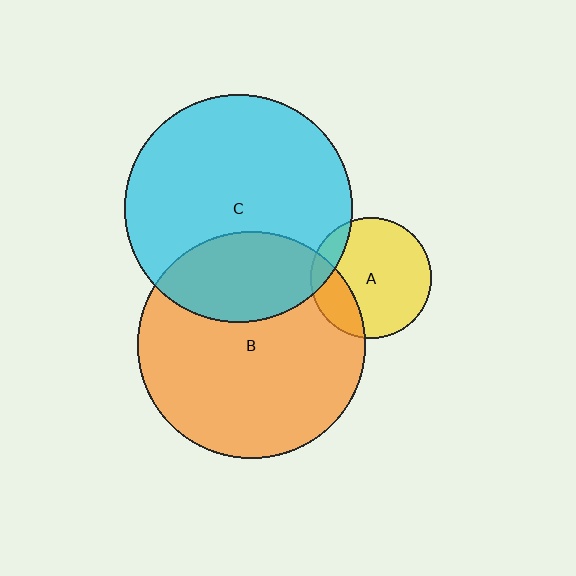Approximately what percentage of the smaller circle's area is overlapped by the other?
Approximately 20%.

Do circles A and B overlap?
Yes.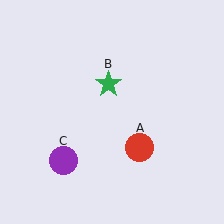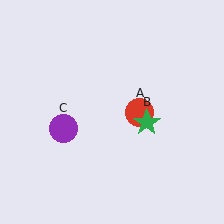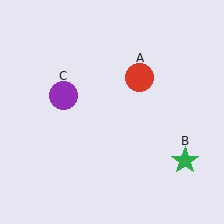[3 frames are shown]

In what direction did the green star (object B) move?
The green star (object B) moved down and to the right.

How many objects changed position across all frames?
3 objects changed position: red circle (object A), green star (object B), purple circle (object C).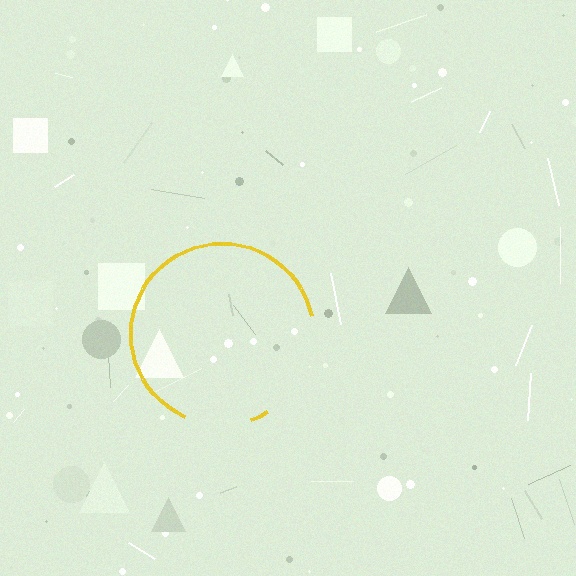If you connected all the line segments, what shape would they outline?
They would outline a circle.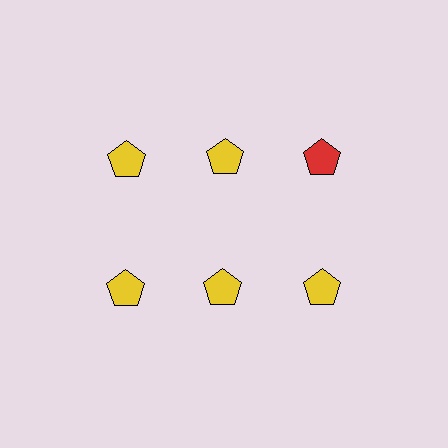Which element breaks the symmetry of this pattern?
The red pentagon in the top row, center column breaks the symmetry. All other shapes are yellow pentagons.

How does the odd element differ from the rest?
It has a different color: red instead of yellow.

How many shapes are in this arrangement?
There are 6 shapes arranged in a grid pattern.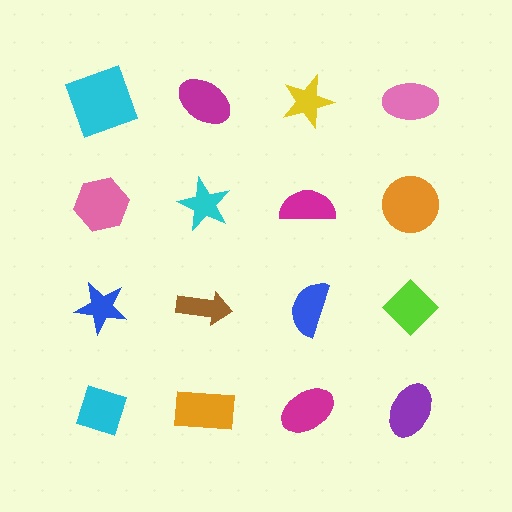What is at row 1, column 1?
A cyan square.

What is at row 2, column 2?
A cyan star.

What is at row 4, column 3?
A magenta ellipse.